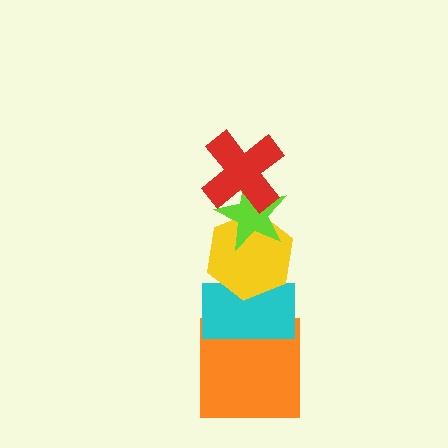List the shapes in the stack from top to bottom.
From top to bottom: the red cross, the lime star, the yellow hexagon, the cyan rectangle, the orange square.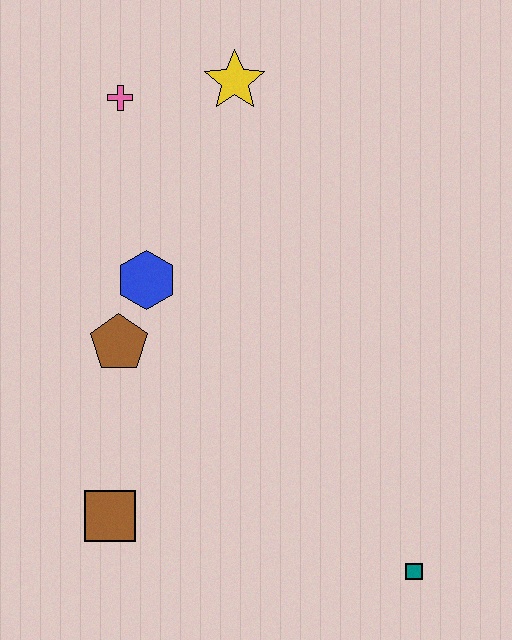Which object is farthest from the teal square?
The pink cross is farthest from the teal square.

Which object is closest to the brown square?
The brown pentagon is closest to the brown square.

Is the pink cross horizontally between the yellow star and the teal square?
No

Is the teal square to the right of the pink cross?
Yes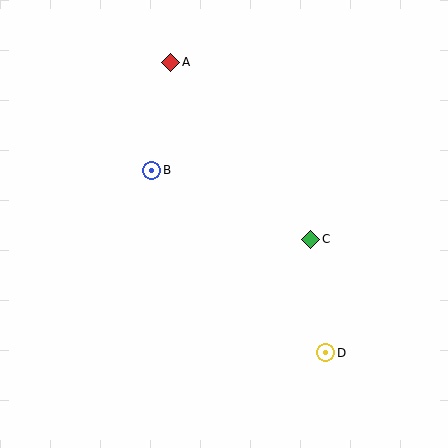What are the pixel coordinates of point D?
Point D is at (326, 353).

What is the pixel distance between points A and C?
The distance between A and C is 226 pixels.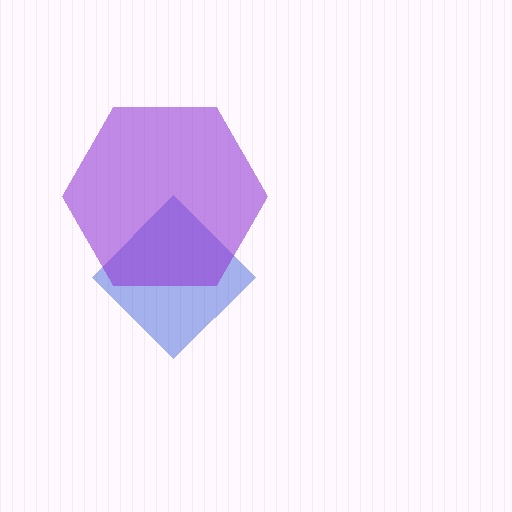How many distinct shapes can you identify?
There are 2 distinct shapes: a blue diamond, a purple hexagon.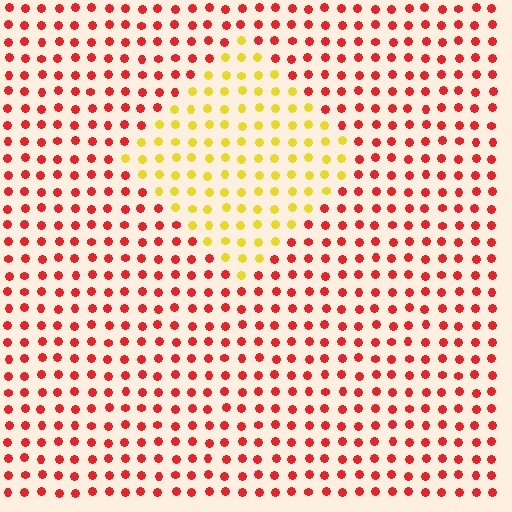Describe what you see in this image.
The image is filled with small red elements in a uniform arrangement. A diamond-shaped region is visible where the elements are tinted to a slightly different hue, forming a subtle color boundary.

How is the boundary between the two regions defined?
The boundary is defined purely by a slight shift in hue (about 58 degrees). Spacing, size, and orientation are identical on both sides.